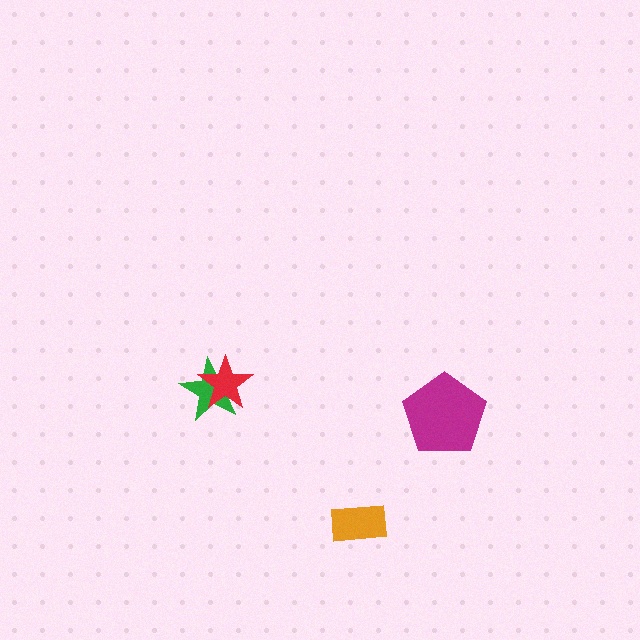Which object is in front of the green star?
The red star is in front of the green star.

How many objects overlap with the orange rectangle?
0 objects overlap with the orange rectangle.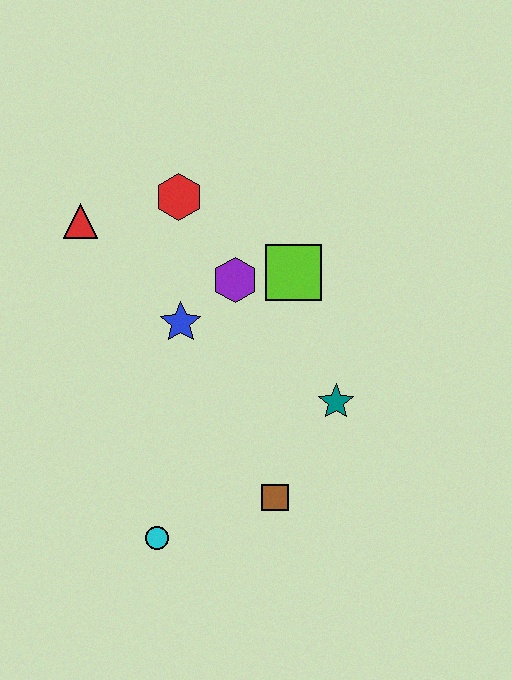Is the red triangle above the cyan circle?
Yes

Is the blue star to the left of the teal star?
Yes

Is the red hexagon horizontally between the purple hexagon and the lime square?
No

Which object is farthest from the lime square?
The cyan circle is farthest from the lime square.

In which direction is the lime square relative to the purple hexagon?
The lime square is to the right of the purple hexagon.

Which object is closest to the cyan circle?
The brown square is closest to the cyan circle.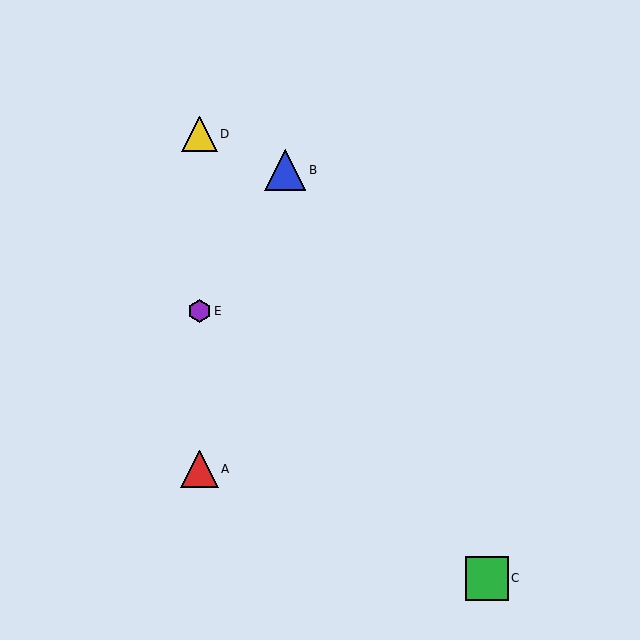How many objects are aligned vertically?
3 objects (A, D, E) are aligned vertically.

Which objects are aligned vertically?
Objects A, D, E are aligned vertically.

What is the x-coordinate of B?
Object B is at x≈285.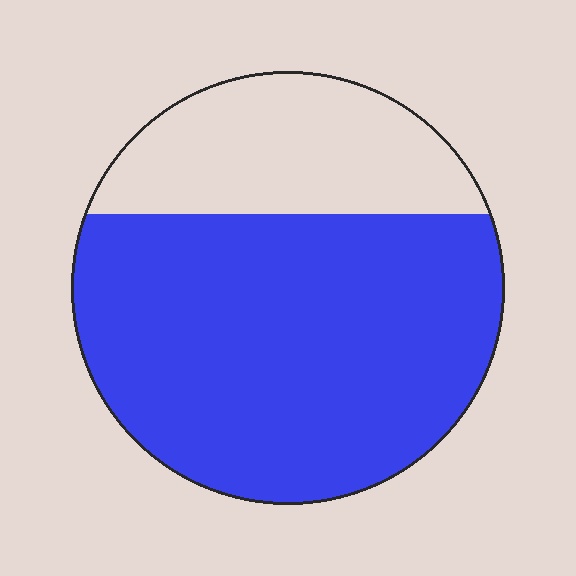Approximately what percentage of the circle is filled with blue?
Approximately 70%.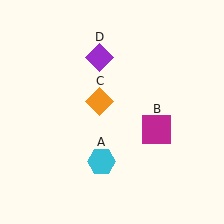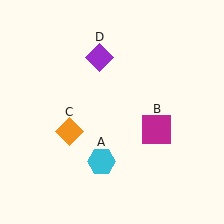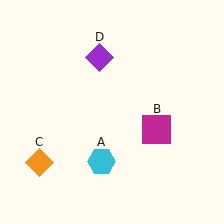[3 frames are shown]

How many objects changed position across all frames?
1 object changed position: orange diamond (object C).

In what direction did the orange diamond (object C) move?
The orange diamond (object C) moved down and to the left.